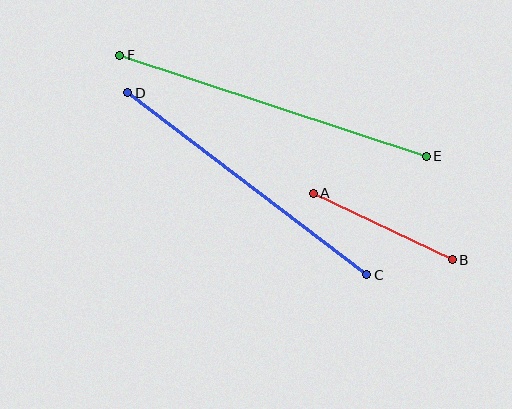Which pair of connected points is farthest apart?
Points E and F are farthest apart.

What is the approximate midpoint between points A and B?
The midpoint is at approximately (383, 227) pixels.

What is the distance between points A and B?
The distance is approximately 154 pixels.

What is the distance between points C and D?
The distance is approximately 300 pixels.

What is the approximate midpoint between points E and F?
The midpoint is at approximately (273, 106) pixels.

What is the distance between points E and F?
The distance is approximately 323 pixels.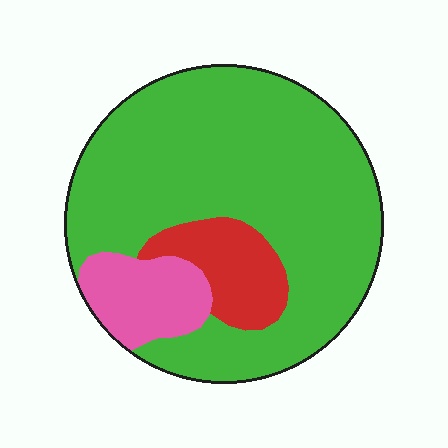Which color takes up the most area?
Green, at roughly 75%.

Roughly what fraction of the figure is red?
Red covers 12% of the figure.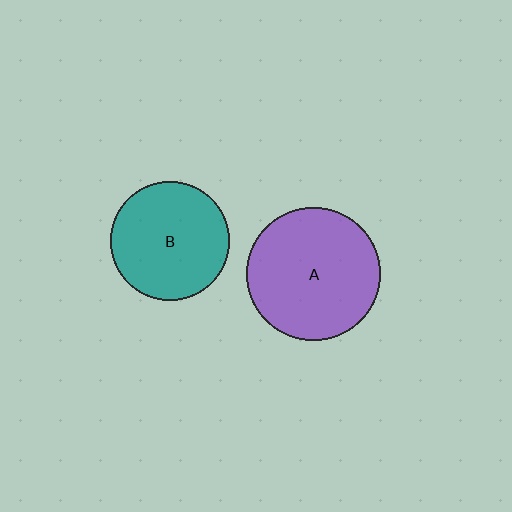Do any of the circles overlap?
No, none of the circles overlap.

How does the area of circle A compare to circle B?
Approximately 1.3 times.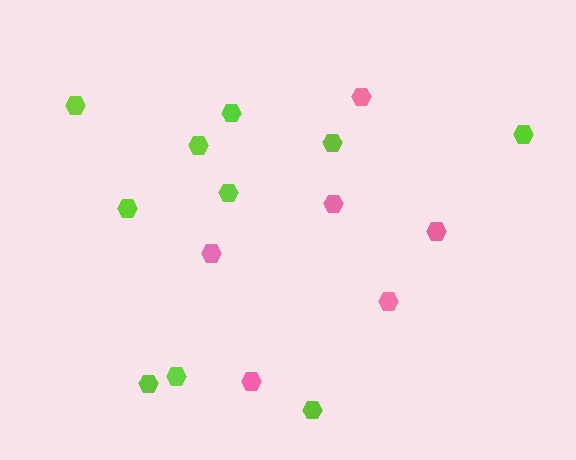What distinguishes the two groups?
There are 2 groups: one group of lime hexagons (10) and one group of pink hexagons (6).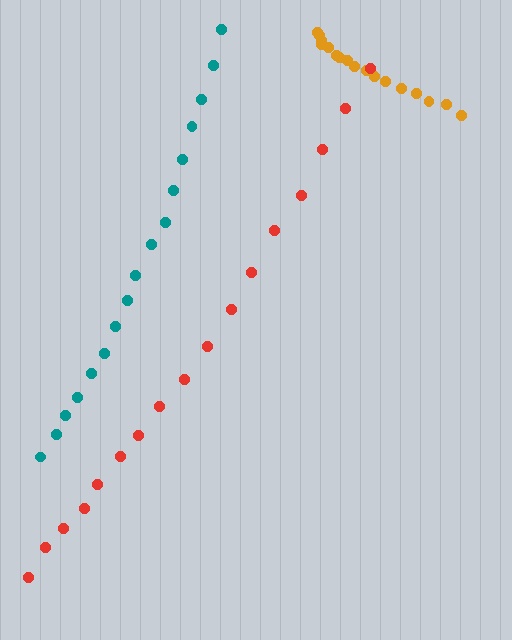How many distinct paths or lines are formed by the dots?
There are 3 distinct paths.